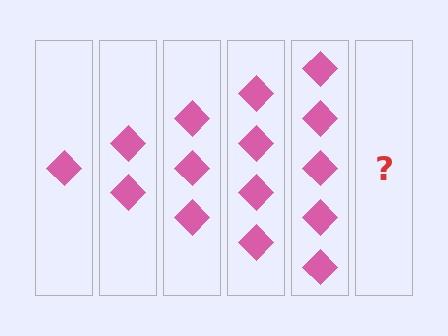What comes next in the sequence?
The next element should be 6 diamonds.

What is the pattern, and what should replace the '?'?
The pattern is that each step adds one more diamond. The '?' should be 6 diamonds.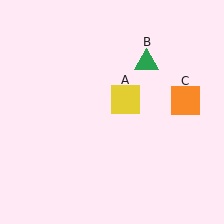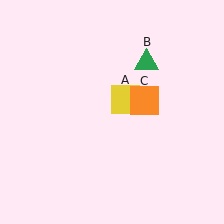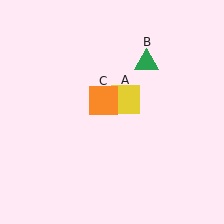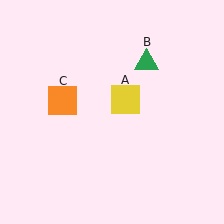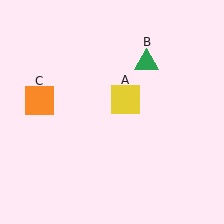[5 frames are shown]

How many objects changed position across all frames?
1 object changed position: orange square (object C).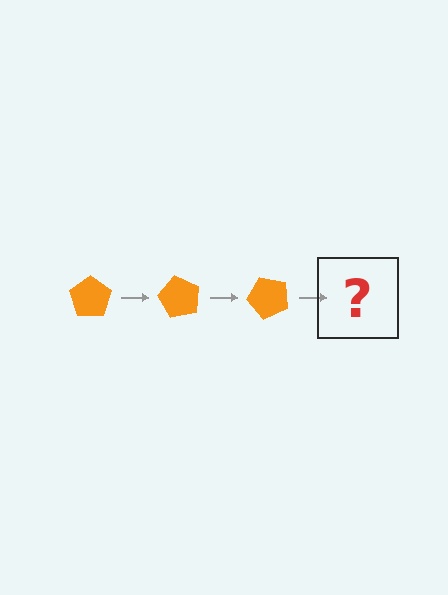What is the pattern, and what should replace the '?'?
The pattern is that the pentagon rotates 60 degrees each step. The '?' should be an orange pentagon rotated 180 degrees.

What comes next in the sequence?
The next element should be an orange pentagon rotated 180 degrees.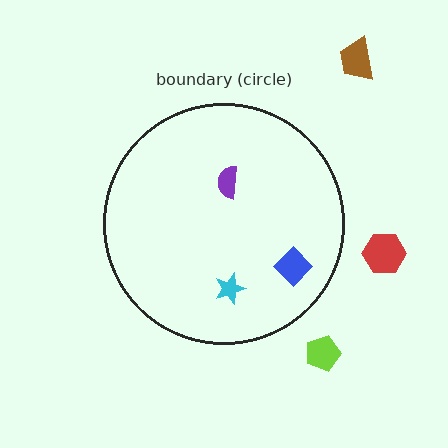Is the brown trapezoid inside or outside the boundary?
Outside.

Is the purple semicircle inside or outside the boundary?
Inside.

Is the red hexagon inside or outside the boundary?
Outside.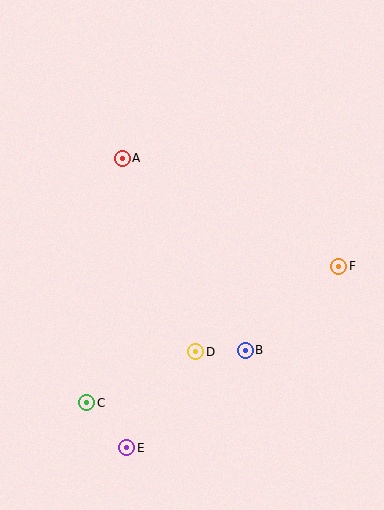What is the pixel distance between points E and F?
The distance between E and F is 278 pixels.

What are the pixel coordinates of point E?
Point E is at (127, 448).